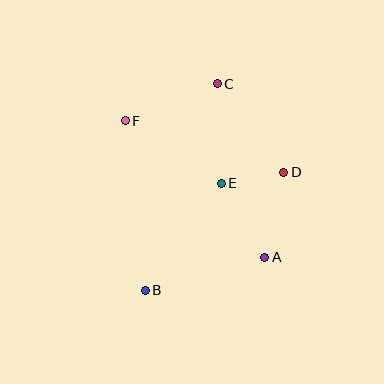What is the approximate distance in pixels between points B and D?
The distance between B and D is approximately 182 pixels.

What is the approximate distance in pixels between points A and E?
The distance between A and E is approximately 86 pixels.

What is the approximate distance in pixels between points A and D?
The distance between A and D is approximately 87 pixels.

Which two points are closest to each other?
Points D and E are closest to each other.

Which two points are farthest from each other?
Points B and C are farthest from each other.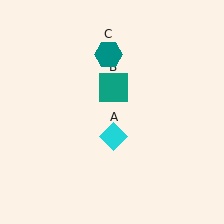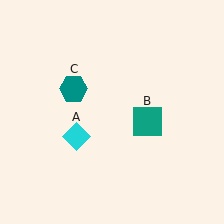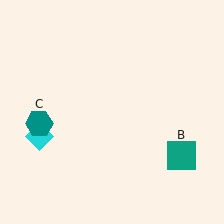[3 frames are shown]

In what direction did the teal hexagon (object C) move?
The teal hexagon (object C) moved down and to the left.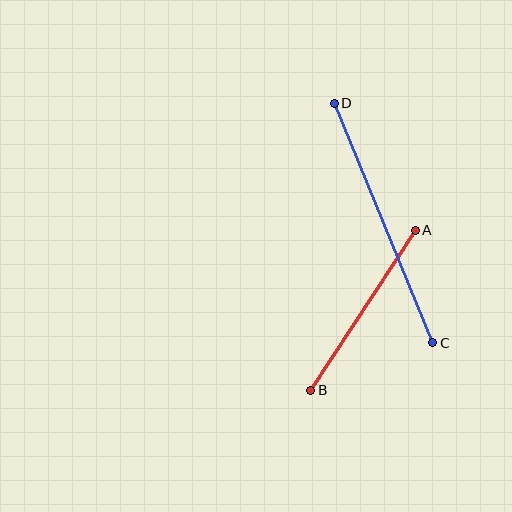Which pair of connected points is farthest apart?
Points C and D are farthest apart.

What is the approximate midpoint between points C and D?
The midpoint is at approximately (383, 223) pixels.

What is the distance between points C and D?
The distance is approximately 259 pixels.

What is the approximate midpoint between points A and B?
The midpoint is at approximately (363, 310) pixels.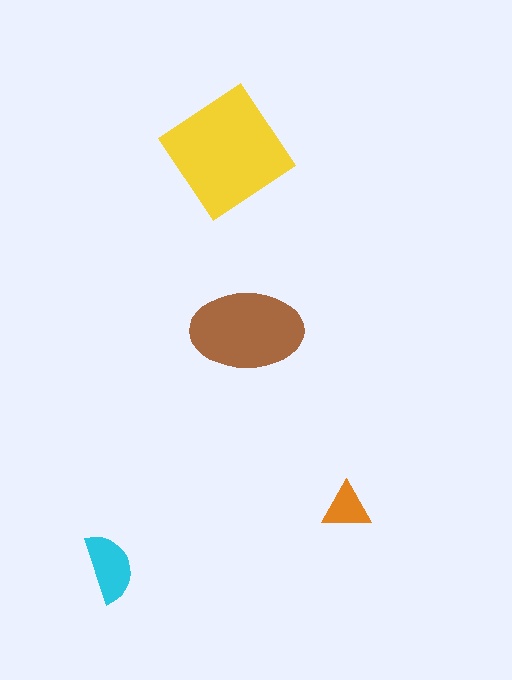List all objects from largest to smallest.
The yellow diamond, the brown ellipse, the cyan semicircle, the orange triangle.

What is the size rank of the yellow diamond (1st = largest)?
1st.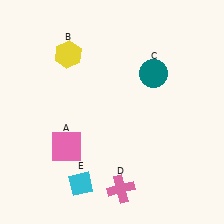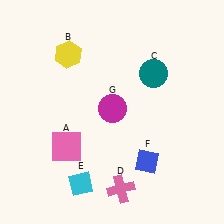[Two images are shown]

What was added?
A blue diamond (F), a magenta circle (G) were added in Image 2.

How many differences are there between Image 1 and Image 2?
There are 2 differences between the two images.